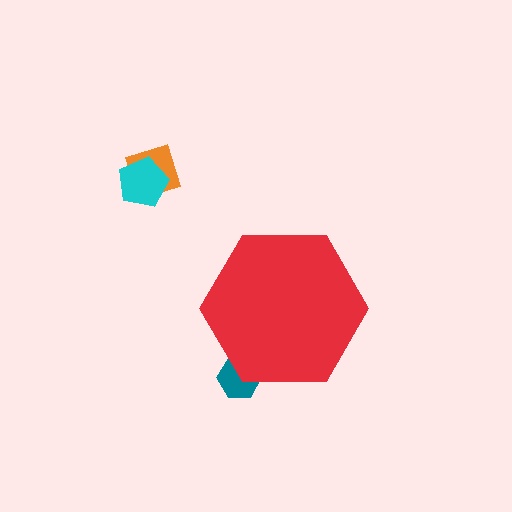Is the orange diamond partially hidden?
No, the orange diamond is fully visible.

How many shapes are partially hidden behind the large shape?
1 shape is partially hidden.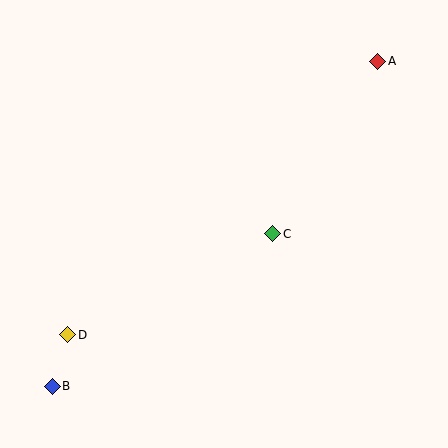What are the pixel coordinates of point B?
Point B is at (52, 386).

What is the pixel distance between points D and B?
The distance between D and B is 54 pixels.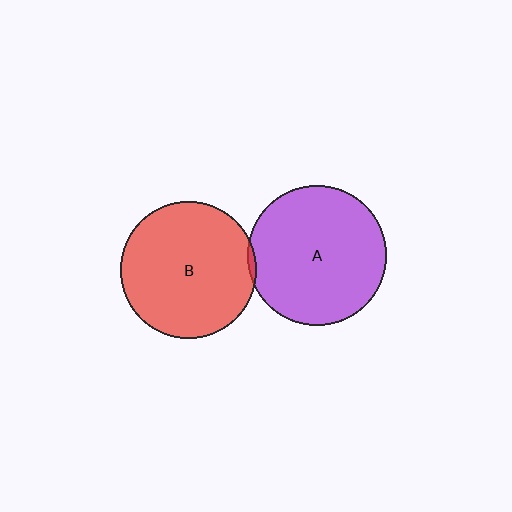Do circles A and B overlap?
Yes.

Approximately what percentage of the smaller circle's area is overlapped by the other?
Approximately 5%.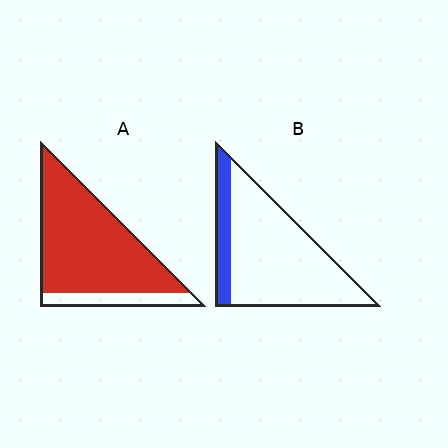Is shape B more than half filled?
No.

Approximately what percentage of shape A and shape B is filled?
A is approximately 85% and B is approximately 20%.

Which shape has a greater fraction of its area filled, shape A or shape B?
Shape A.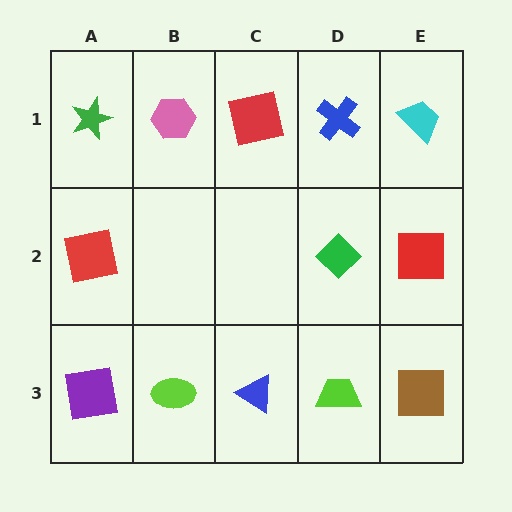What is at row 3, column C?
A blue triangle.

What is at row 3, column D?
A lime trapezoid.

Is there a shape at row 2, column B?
No, that cell is empty.